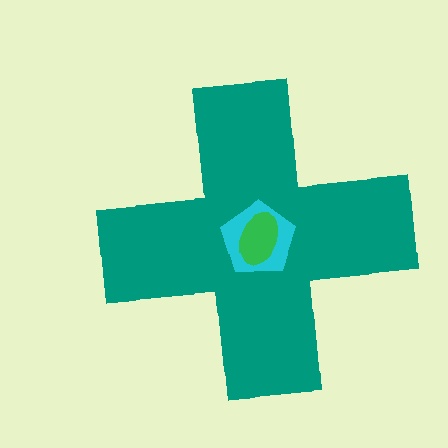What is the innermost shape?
The green ellipse.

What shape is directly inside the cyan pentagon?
The green ellipse.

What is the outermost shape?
The teal cross.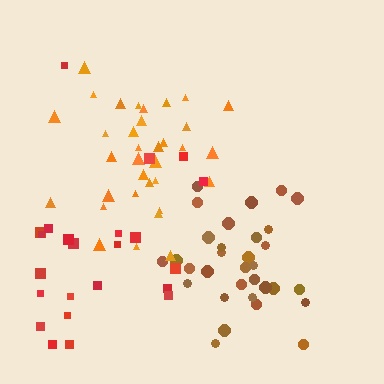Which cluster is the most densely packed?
Brown.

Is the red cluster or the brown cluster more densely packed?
Brown.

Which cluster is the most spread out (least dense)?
Red.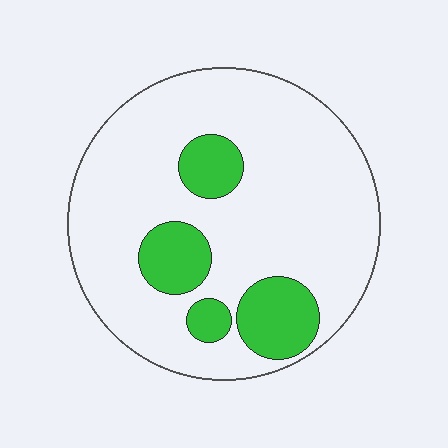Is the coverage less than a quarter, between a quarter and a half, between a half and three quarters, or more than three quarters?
Less than a quarter.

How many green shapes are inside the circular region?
4.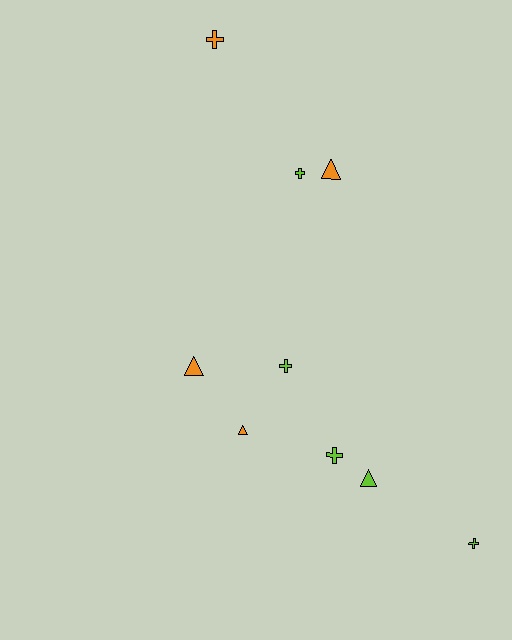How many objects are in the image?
There are 9 objects.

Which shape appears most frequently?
Cross, with 5 objects.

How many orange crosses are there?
There is 1 orange cross.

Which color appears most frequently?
Lime, with 5 objects.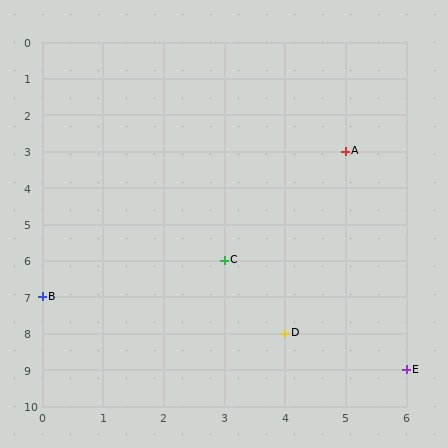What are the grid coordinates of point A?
Point A is at grid coordinates (5, 3).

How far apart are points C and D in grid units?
Points C and D are 1 column and 2 rows apart (about 2.2 grid units diagonally).